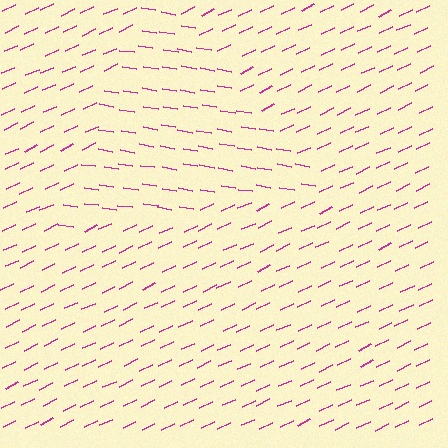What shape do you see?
I see a triangle.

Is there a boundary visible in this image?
Yes, there is a texture boundary formed by a change in line orientation.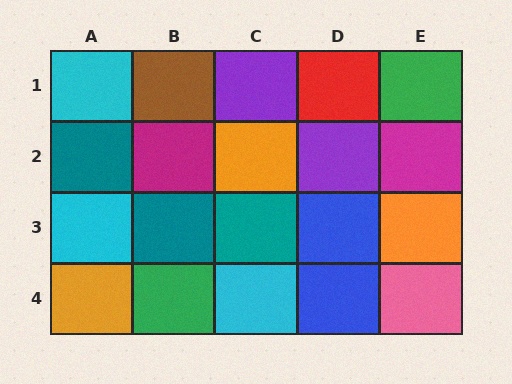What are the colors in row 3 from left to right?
Cyan, teal, teal, blue, orange.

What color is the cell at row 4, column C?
Cyan.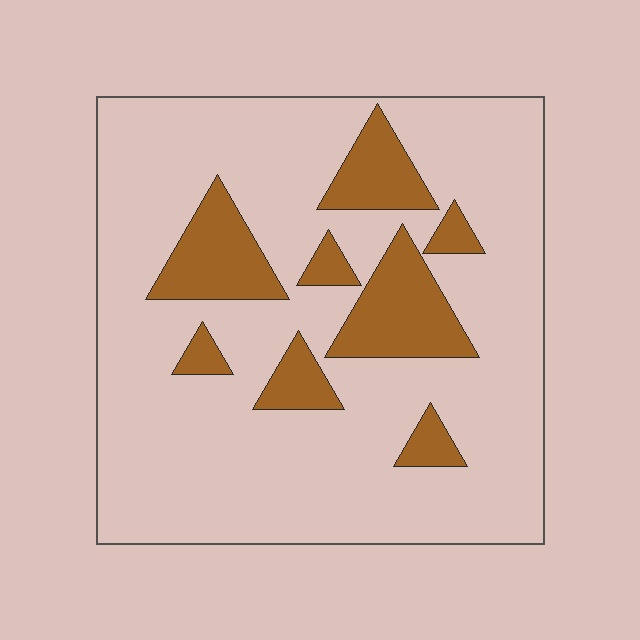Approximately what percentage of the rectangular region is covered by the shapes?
Approximately 20%.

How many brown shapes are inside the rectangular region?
8.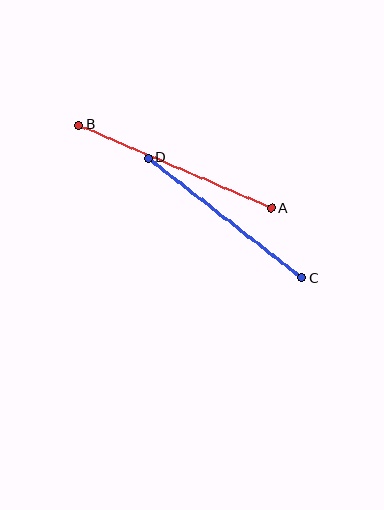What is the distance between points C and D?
The distance is approximately 195 pixels.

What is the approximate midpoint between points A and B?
The midpoint is at approximately (175, 167) pixels.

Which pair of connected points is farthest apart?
Points A and B are farthest apart.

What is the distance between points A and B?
The distance is approximately 209 pixels.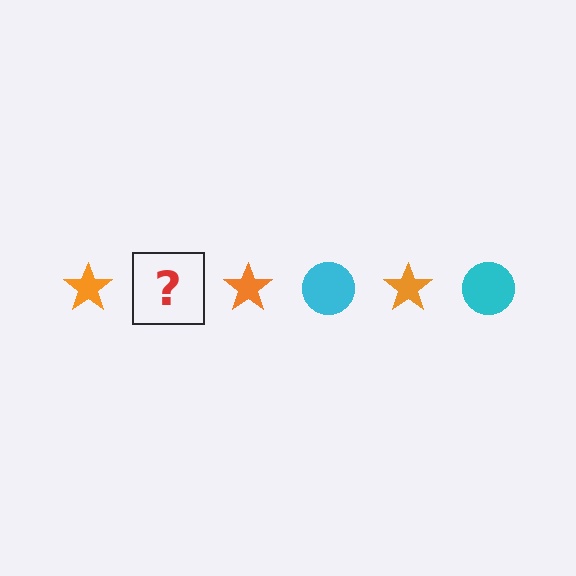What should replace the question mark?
The question mark should be replaced with a cyan circle.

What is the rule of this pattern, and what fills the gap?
The rule is that the pattern alternates between orange star and cyan circle. The gap should be filled with a cyan circle.